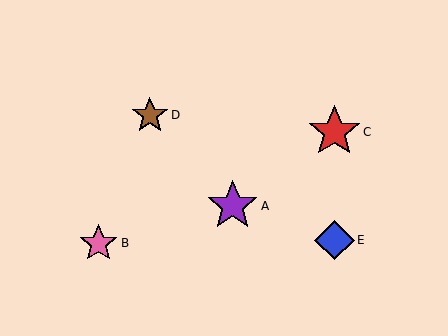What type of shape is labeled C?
Shape C is a red star.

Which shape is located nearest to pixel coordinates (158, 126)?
The brown star (labeled D) at (150, 115) is nearest to that location.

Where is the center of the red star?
The center of the red star is at (334, 132).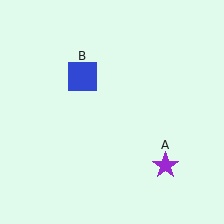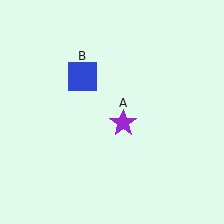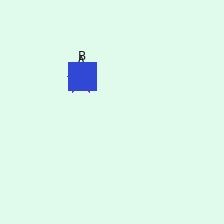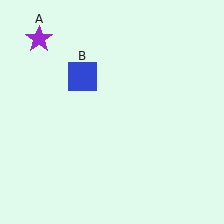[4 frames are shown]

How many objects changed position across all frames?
1 object changed position: purple star (object A).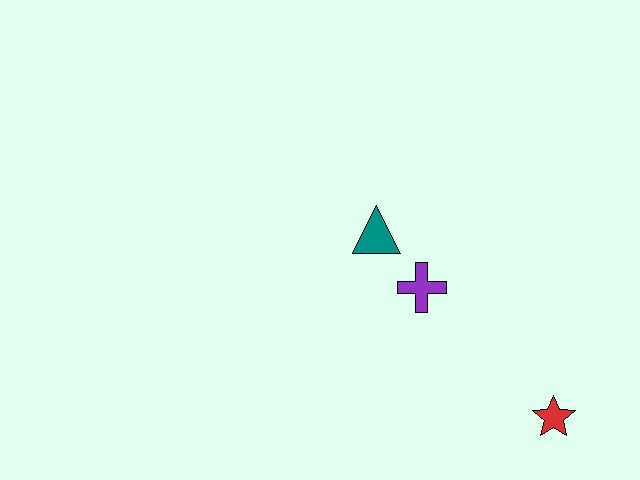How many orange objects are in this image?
There are no orange objects.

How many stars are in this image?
There is 1 star.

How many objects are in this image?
There are 3 objects.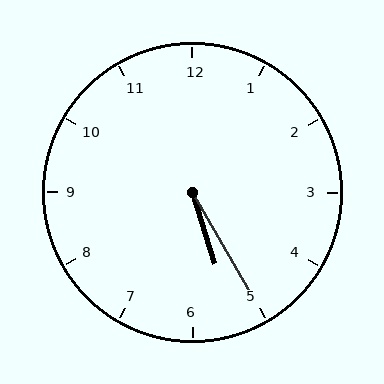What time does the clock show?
5:25.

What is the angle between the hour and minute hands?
Approximately 12 degrees.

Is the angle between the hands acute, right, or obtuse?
It is acute.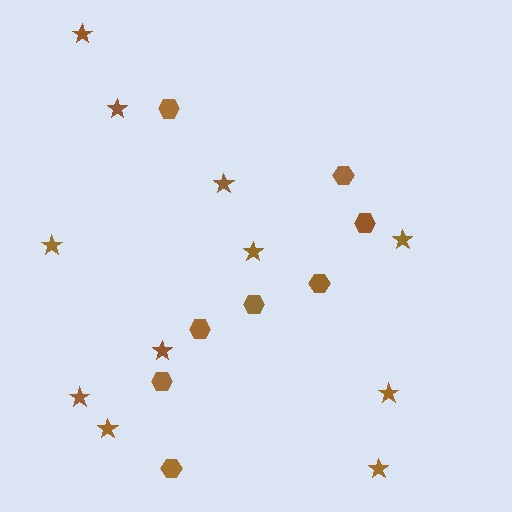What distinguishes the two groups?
There are 2 groups: one group of stars (11) and one group of hexagons (8).